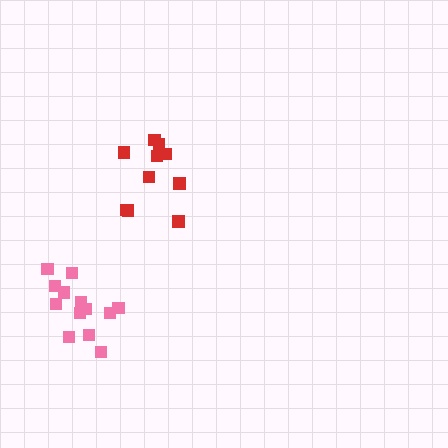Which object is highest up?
The red cluster is topmost.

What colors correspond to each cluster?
The clusters are colored: pink, red.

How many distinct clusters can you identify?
There are 2 distinct clusters.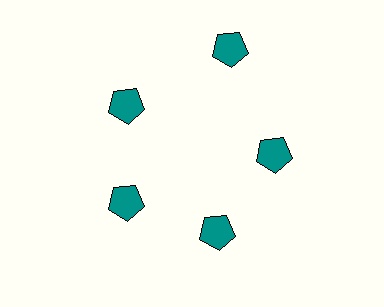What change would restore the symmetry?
The symmetry would be restored by moving it inward, back onto the ring so that all 5 pentagons sit at equal angles and equal distance from the center.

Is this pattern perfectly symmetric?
No. The 5 teal pentagons are arranged in a ring, but one element near the 1 o'clock position is pushed outward from the center, breaking the 5-fold rotational symmetry.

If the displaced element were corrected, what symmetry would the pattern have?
It would have 5-fold rotational symmetry — the pattern would map onto itself every 72 degrees.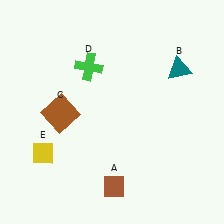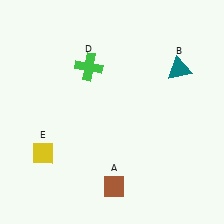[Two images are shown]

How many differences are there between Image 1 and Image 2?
There is 1 difference between the two images.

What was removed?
The brown square (C) was removed in Image 2.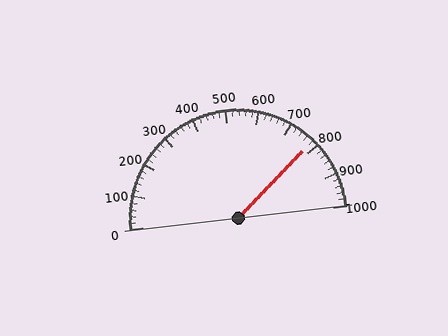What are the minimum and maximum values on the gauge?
The gauge ranges from 0 to 1000.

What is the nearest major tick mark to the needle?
The nearest major tick mark is 800.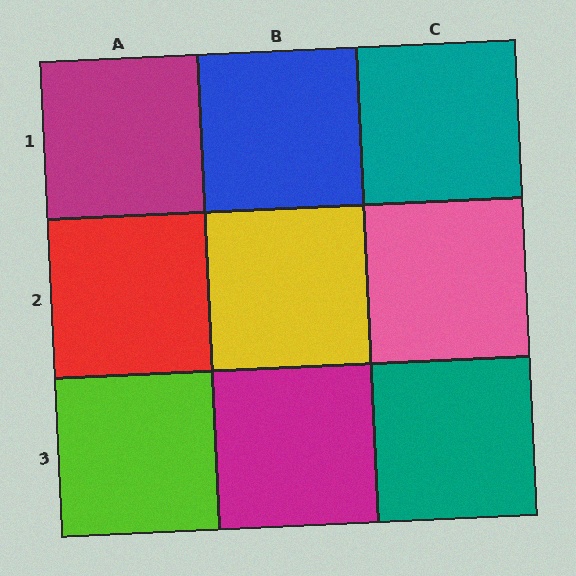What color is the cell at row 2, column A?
Red.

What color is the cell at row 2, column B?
Yellow.